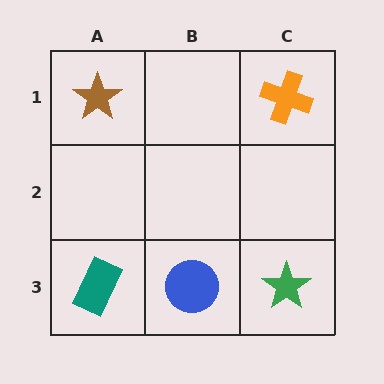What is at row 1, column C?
An orange cross.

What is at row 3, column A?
A teal rectangle.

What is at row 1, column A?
A brown star.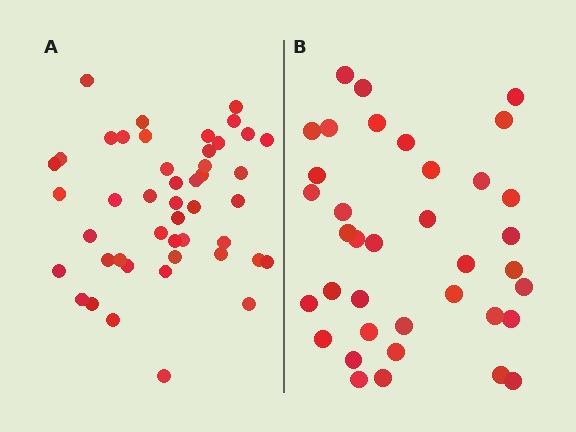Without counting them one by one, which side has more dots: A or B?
Region A (the left region) has more dots.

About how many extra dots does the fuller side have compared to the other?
Region A has roughly 8 or so more dots than region B.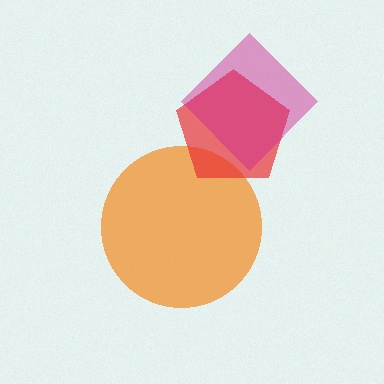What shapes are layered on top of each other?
The layered shapes are: an orange circle, a red pentagon, a magenta diamond.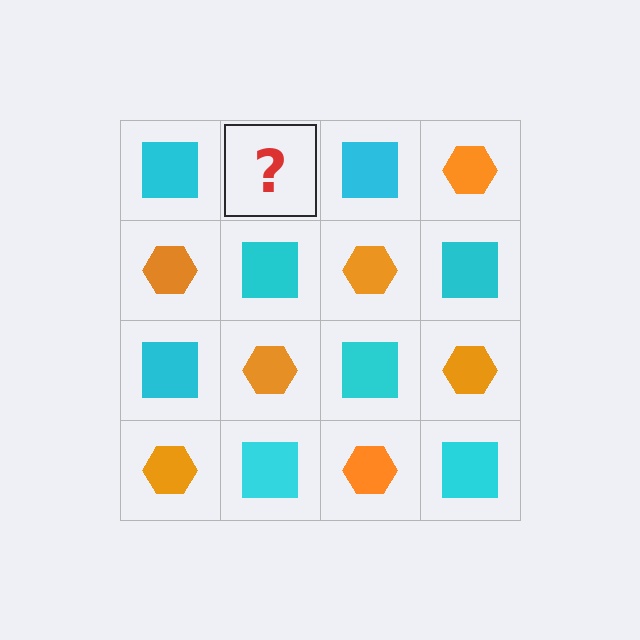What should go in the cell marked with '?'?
The missing cell should contain an orange hexagon.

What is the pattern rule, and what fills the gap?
The rule is that it alternates cyan square and orange hexagon in a checkerboard pattern. The gap should be filled with an orange hexagon.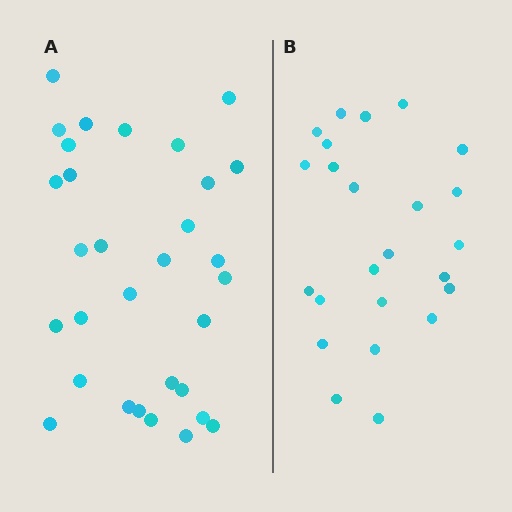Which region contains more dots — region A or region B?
Region A (the left region) has more dots.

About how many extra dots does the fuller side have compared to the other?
Region A has roughly 8 or so more dots than region B.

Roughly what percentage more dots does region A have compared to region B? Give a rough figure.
About 30% more.